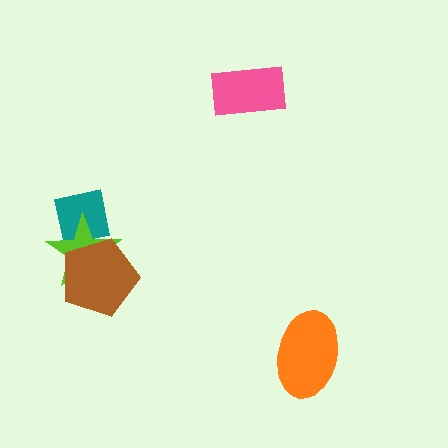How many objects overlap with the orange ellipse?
0 objects overlap with the orange ellipse.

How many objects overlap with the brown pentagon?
2 objects overlap with the brown pentagon.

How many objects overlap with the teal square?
2 objects overlap with the teal square.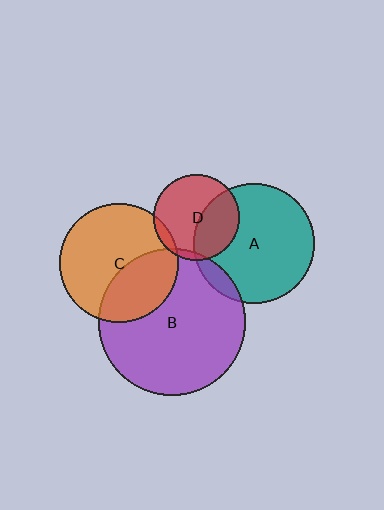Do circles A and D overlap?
Yes.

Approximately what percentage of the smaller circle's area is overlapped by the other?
Approximately 40%.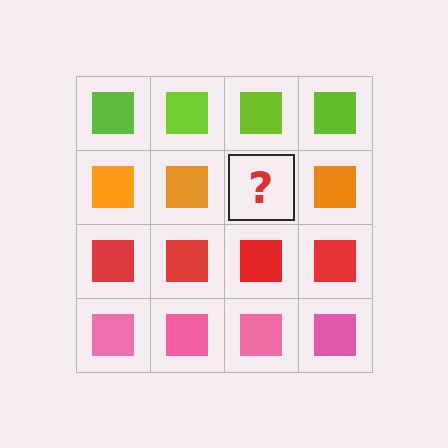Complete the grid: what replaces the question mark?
The question mark should be replaced with an orange square.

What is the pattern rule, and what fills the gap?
The rule is that each row has a consistent color. The gap should be filled with an orange square.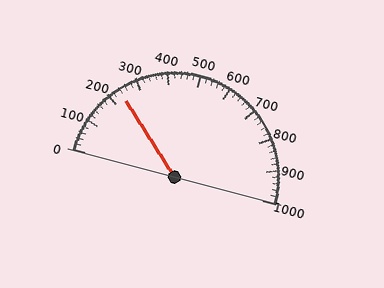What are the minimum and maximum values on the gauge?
The gauge ranges from 0 to 1000.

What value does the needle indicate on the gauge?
The needle indicates approximately 240.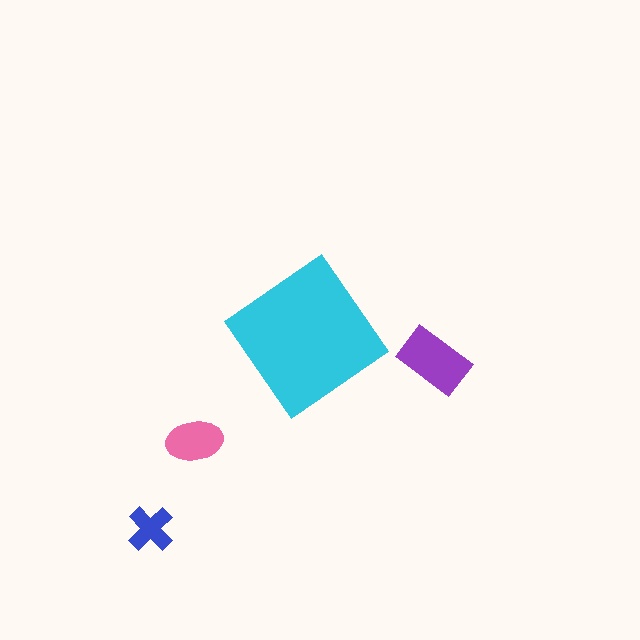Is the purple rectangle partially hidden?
No, the purple rectangle is fully visible.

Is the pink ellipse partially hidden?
No, the pink ellipse is fully visible.